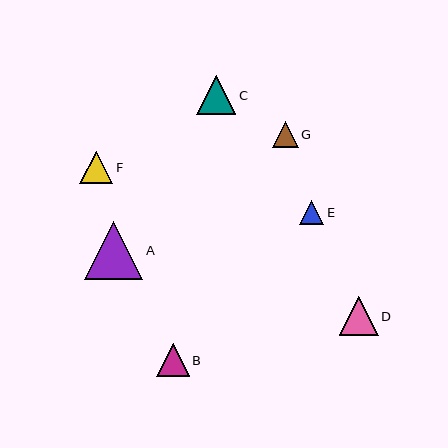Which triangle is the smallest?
Triangle E is the smallest with a size of approximately 24 pixels.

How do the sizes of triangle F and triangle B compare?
Triangle F and triangle B are approximately the same size.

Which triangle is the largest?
Triangle A is the largest with a size of approximately 58 pixels.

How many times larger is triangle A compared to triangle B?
Triangle A is approximately 1.8 times the size of triangle B.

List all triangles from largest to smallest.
From largest to smallest: A, D, C, F, B, G, E.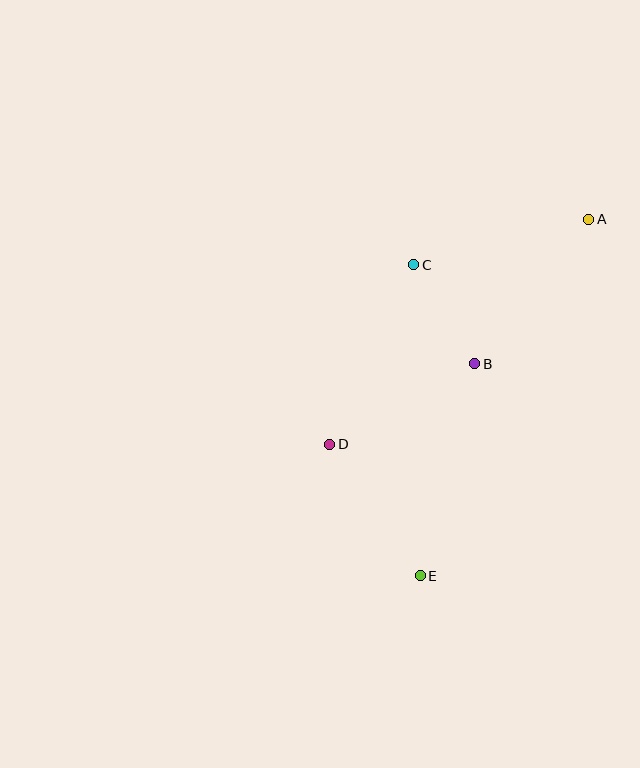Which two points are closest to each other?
Points B and C are closest to each other.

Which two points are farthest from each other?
Points A and E are farthest from each other.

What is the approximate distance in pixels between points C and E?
The distance between C and E is approximately 311 pixels.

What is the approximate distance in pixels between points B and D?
The distance between B and D is approximately 166 pixels.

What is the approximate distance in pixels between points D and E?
The distance between D and E is approximately 159 pixels.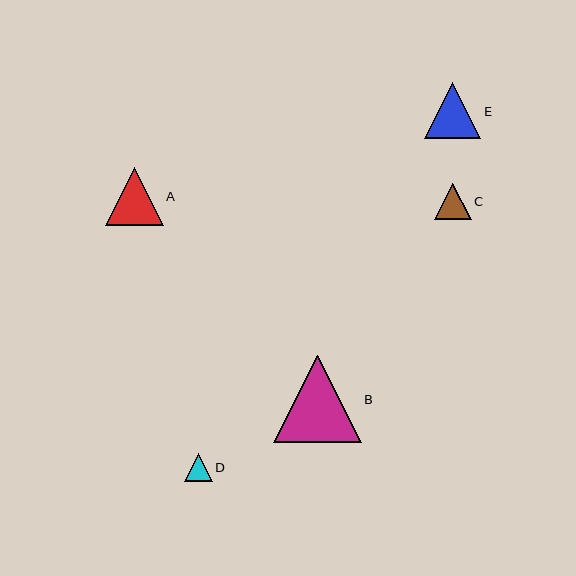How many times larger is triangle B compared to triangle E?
Triangle B is approximately 1.6 times the size of triangle E.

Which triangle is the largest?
Triangle B is the largest with a size of approximately 88 pixels.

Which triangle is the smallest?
Triangle D is the smallest with a size of approximately 28 pixels.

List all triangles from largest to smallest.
From largest to smallest: B, A, E, C, D.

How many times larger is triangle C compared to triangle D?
Triangle C is approximately 1.3 times the size of triangle D.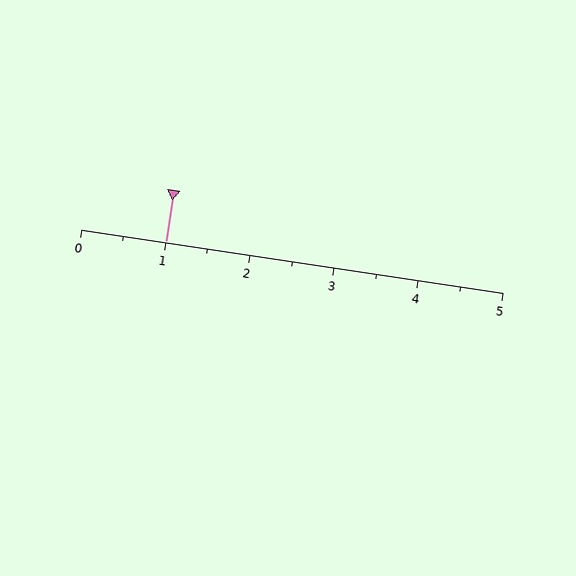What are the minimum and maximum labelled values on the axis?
The axis runs from 0 to 5.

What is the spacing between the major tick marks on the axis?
The major ticks are spaced 1 apart.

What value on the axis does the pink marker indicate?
The marker indicates approximately 1.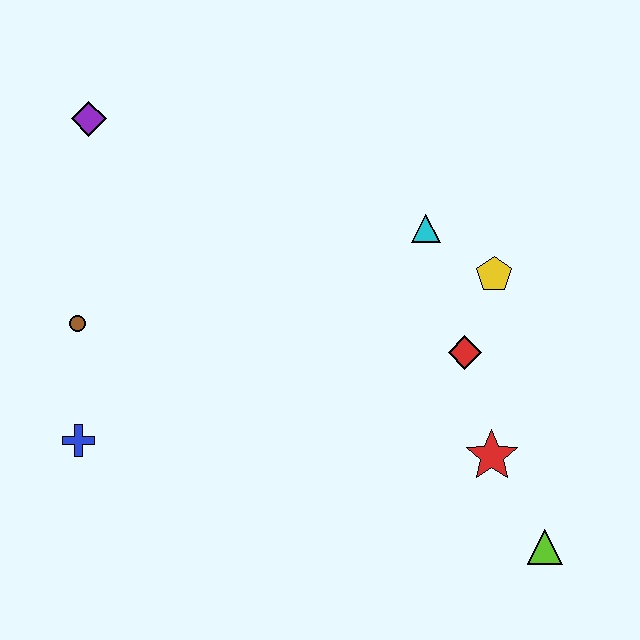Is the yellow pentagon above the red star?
Yes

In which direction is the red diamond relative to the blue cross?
The red diamond is to the right of the blue cross.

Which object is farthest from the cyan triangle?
The blue cross is farthest from the cyan triangle.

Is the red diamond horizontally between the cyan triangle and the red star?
Yes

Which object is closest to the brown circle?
The blue cross is closest to the brown circle.